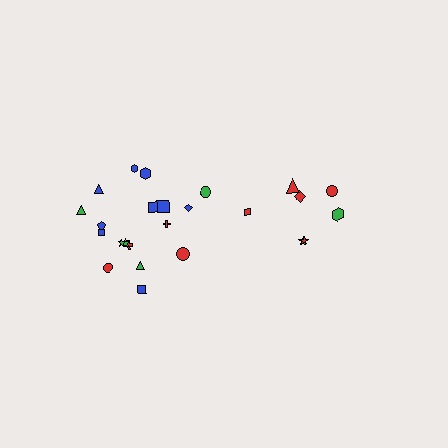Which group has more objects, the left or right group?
The left group.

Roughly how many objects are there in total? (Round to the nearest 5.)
Roughly 25 objects in total.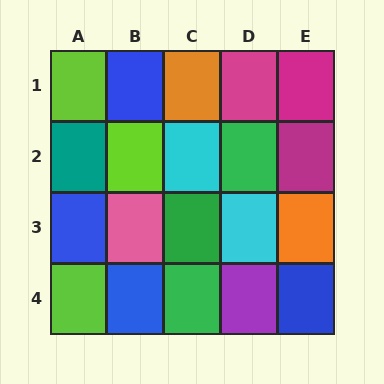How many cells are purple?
1 cell is purple.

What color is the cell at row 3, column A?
Blue.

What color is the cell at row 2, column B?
Lime.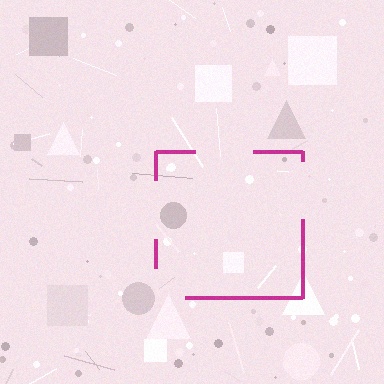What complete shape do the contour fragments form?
The contour fragments form a square.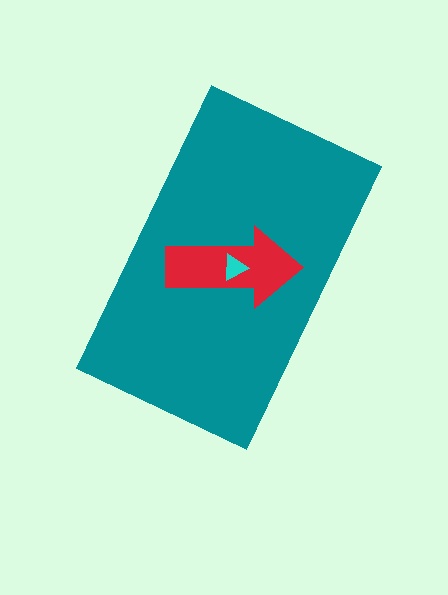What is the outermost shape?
The teal rectangle.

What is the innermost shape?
The cyan triangle.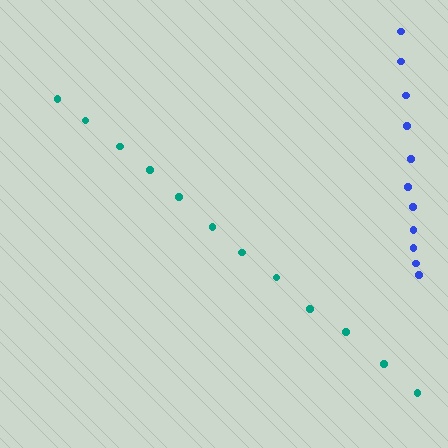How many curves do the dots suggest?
There are 2 distinct paths.